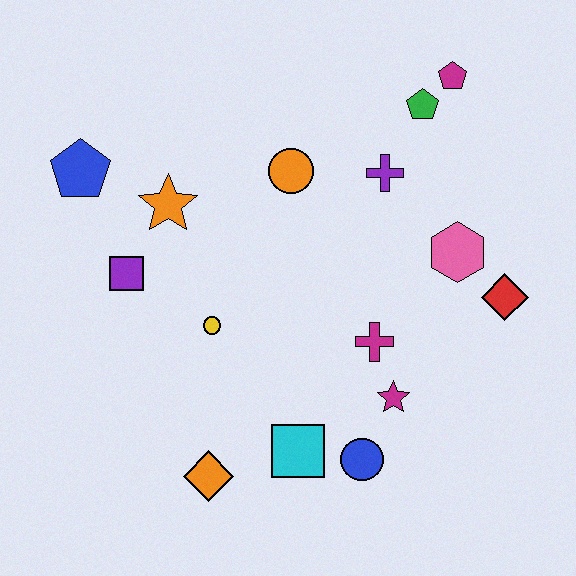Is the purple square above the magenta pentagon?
No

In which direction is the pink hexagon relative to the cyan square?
The pink hexagon is above the cyan square.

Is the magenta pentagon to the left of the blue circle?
No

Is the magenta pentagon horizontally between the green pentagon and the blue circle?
No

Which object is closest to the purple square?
The orange star is closest to the purple square.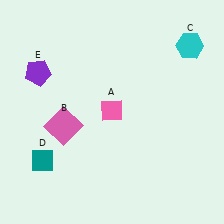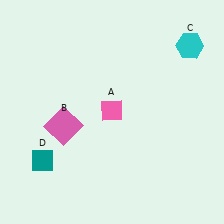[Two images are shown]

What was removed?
The purple pentagon (E) was removed in Image 2.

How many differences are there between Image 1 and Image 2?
There is 1 difference between the two images.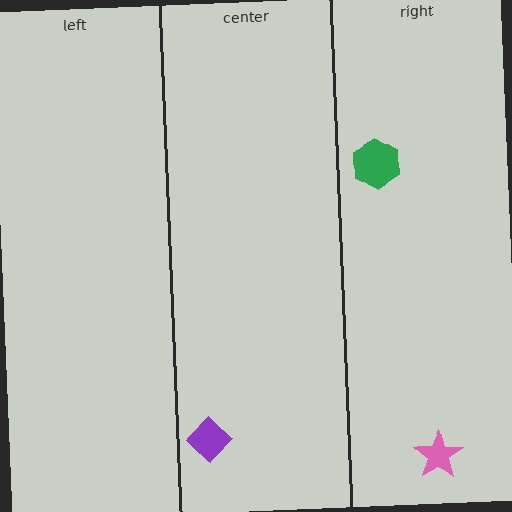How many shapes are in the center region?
1.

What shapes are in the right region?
The pink star, the green hexagon.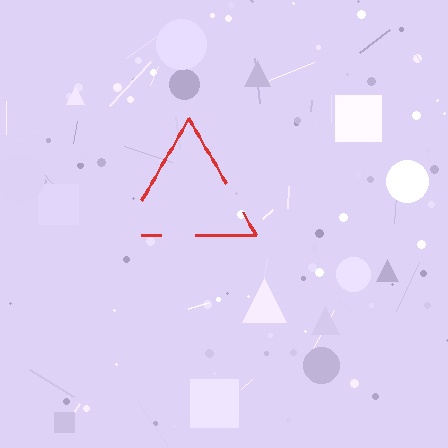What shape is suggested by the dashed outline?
The dashed outline suggests a triangle.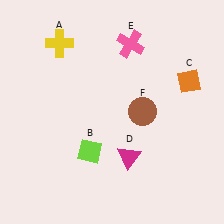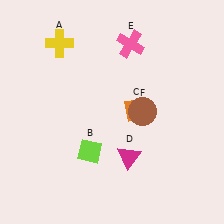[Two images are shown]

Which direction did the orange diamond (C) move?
The orange diamond (C) moved left.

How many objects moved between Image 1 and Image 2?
1 object moved between the two images.